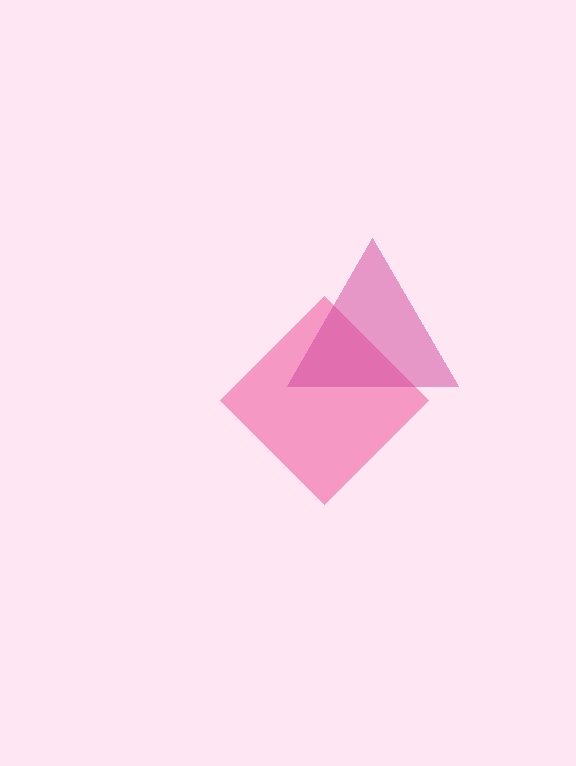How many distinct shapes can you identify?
There are 2 distinct shapes: a pink diamond, a magenta triangle.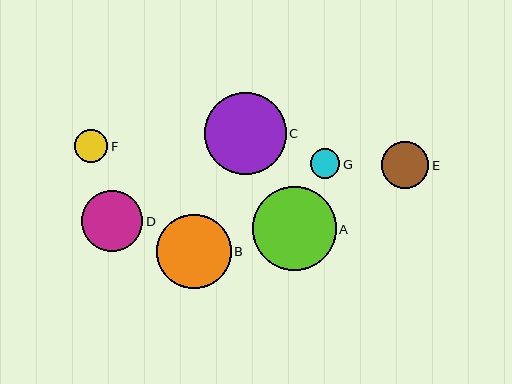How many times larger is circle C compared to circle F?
Circle C is approximately 2.5 times the size of circle F.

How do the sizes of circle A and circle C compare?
Circle A and circle C are approximately the same size.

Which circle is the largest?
Circle A is the largest with a size of approximately 84 pixels.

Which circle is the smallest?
Circle G is the smallest with a size of approximately 29 pixels.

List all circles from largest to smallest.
From largest to smallest: A, C, B, D, E, F, G.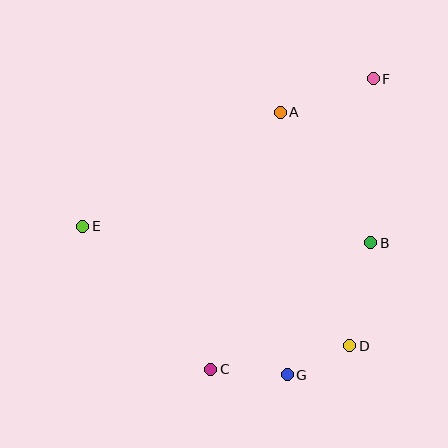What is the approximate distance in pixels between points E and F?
The distance between E and F is approximately 326 pixels.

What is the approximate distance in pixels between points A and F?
The distance between A and F is approximately 99 pixels.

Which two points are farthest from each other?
Points C and F are farthest from each other.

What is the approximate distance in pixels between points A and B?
The distance between A and B is approximately 159 pixels.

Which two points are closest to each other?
Points D and G are closest to each other.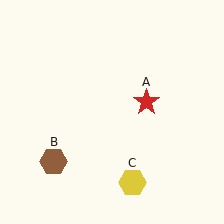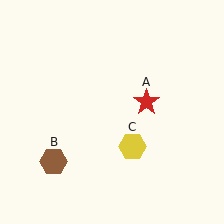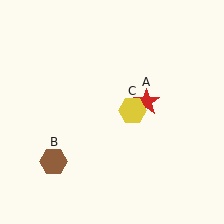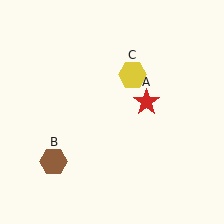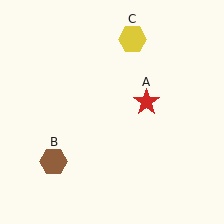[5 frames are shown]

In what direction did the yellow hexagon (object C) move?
The yellow hexagon (object C) moved up.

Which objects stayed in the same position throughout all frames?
Red star (object A) and brown hexagon (object B) remained stationary.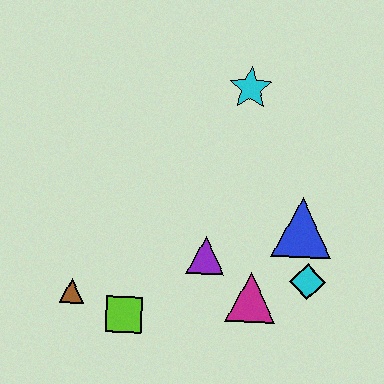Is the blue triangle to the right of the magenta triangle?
Yes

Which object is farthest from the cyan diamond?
The brown triangle is farthest from the cyan diamond.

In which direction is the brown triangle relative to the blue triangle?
The brown triangle is to the left of the blue triangle.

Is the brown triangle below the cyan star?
Yes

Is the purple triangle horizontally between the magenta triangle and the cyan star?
No